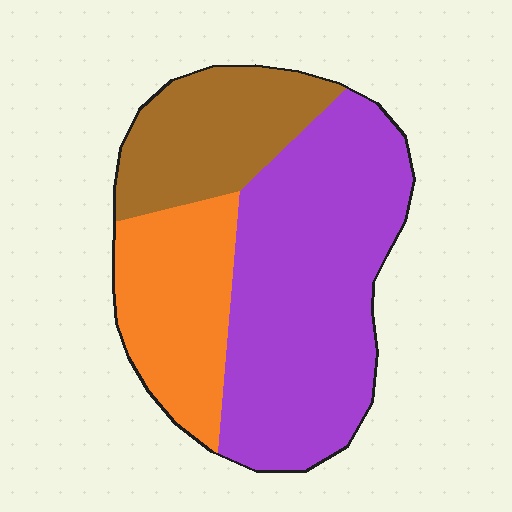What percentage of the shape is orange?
Orange covers 24% of the shape.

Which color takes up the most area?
Purple, at roughly 55%.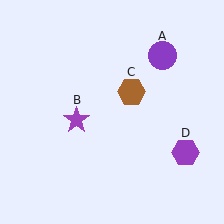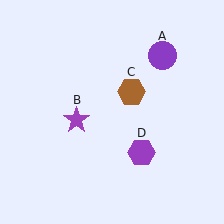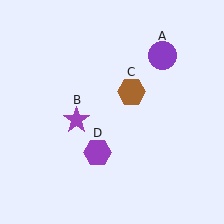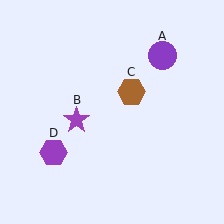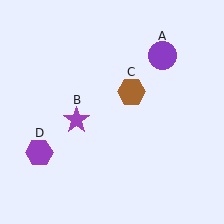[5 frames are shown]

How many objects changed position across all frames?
1 object changed position: purple hexagon (object D).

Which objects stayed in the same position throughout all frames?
Purple circle (object A) and purple star (object B) and brown hexagon (object C) remained stationary.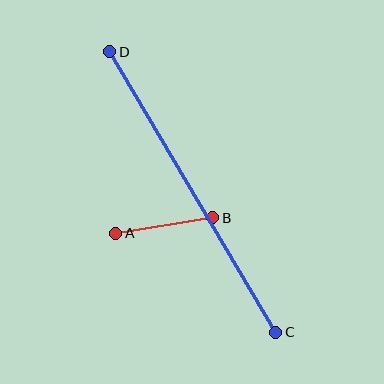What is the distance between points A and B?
The distance is approximately 98 pixels.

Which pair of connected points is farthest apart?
Points C and D are farthest apart.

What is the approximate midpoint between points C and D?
The midpoint is at approximately (193, 192) pixels.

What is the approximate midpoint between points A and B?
The midpoint is at approximately (164, 225) pixels.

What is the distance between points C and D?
The distance is approximately 326 pixels.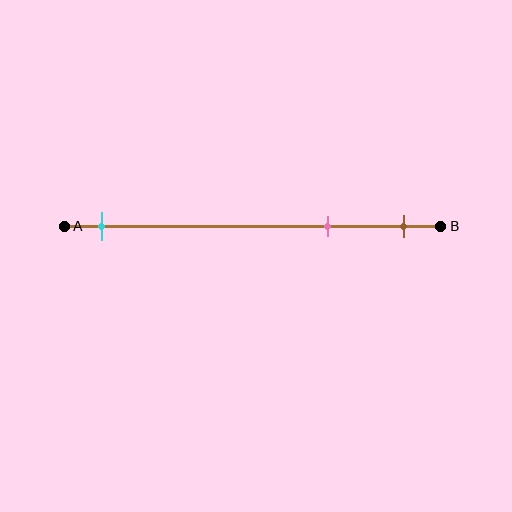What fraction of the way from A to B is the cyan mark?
The cyan mark is approximately 10% (0.1) of the way from A to B.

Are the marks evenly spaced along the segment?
No, the marks are not evenly spaced.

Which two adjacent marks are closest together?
The pink and brown marks are the closest adjacent pair.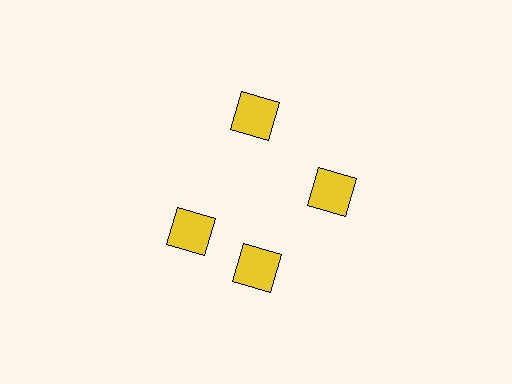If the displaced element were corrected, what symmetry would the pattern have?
It would have 4-fold rotational symmetry — the pattern would map onto itself every 90 degrees.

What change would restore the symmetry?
The symmetry would be restored by rotating it back into even spacing with its neighbors so that all 4 squares sit at equal angles and equal distance from the center.